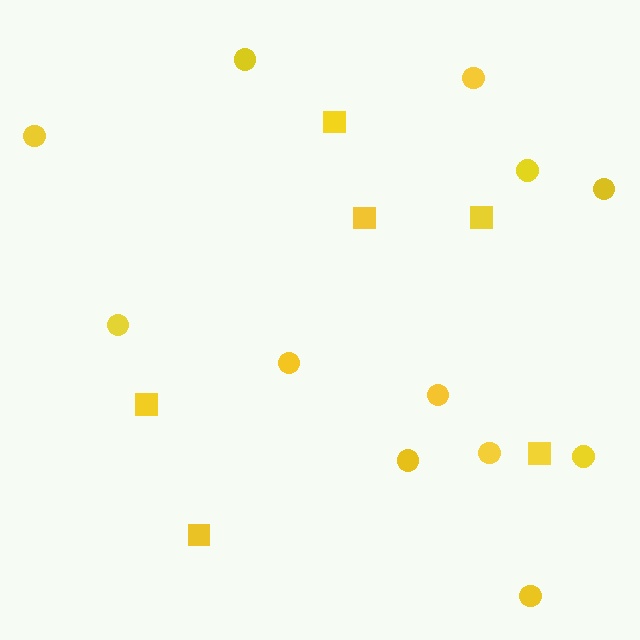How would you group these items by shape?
There are 2 groups: one group of squares (6) and one group of circles (12).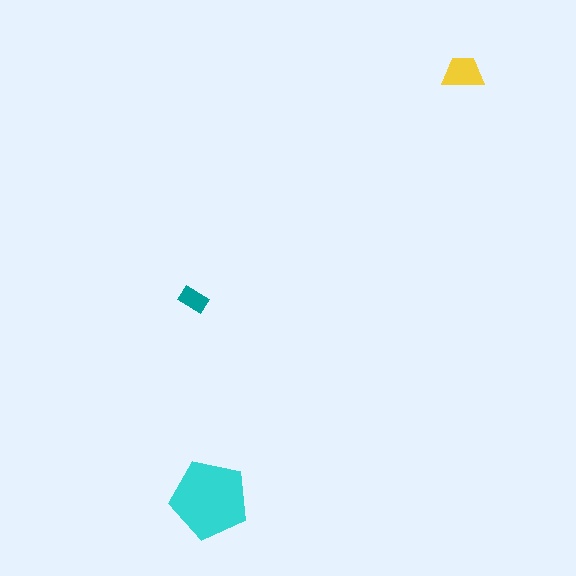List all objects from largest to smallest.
The cyan pentagon, the yellow trapezoid, the teal rectangle.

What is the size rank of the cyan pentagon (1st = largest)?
1st.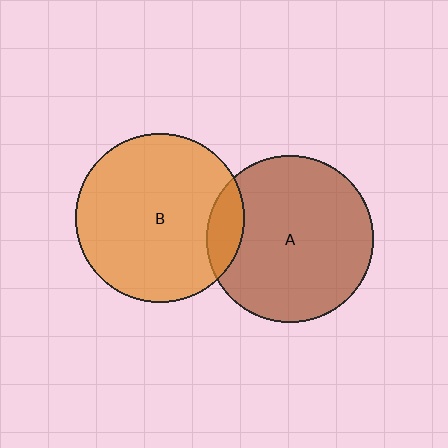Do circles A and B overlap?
Yes.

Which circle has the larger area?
Circle B (orange).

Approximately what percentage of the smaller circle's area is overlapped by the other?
Approximately 10%.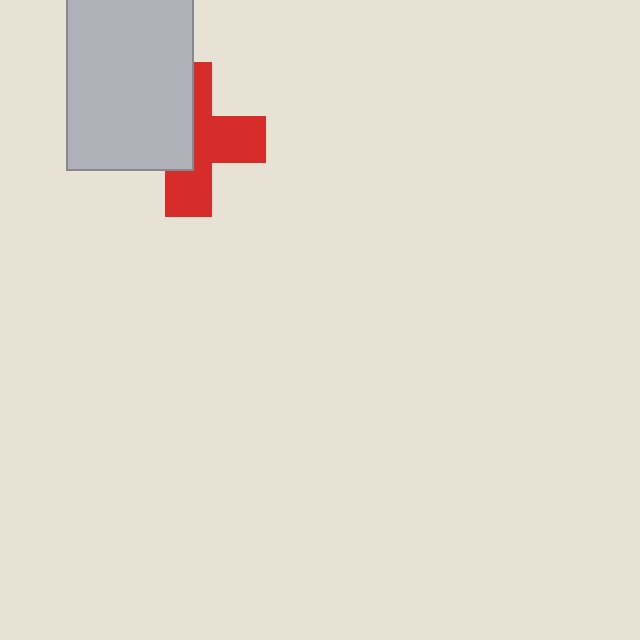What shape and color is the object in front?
The object in front is a light gray rectangle.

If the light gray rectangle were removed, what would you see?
You would see the complete red cross.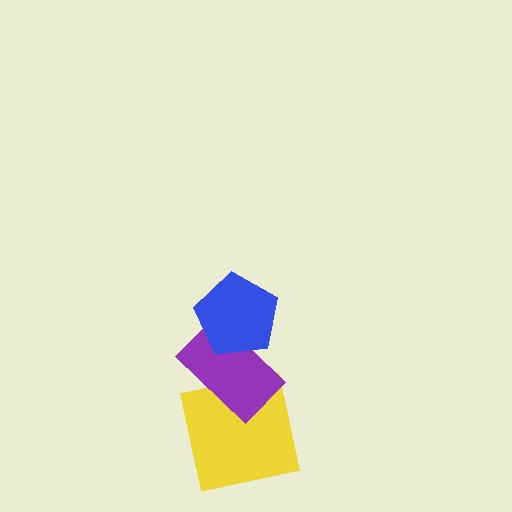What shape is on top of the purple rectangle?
The blue pentagon is on top of the purple rectangle.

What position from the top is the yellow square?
The yellow square is 3rd from the top.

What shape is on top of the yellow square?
The purple rectangle is on top of the yellow square.